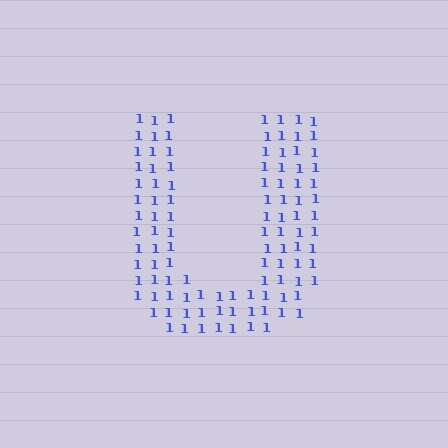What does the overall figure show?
The overall figure shows the letter U.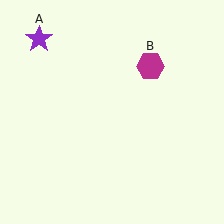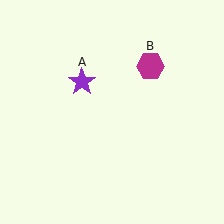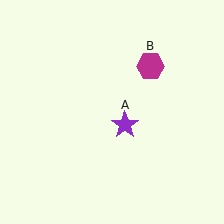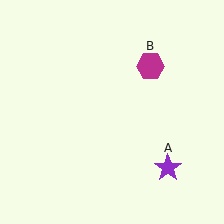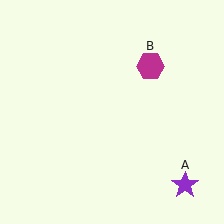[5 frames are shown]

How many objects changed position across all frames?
1 object changed position: purple star (object A).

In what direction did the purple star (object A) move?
The purple star (object A) moved down and to the right.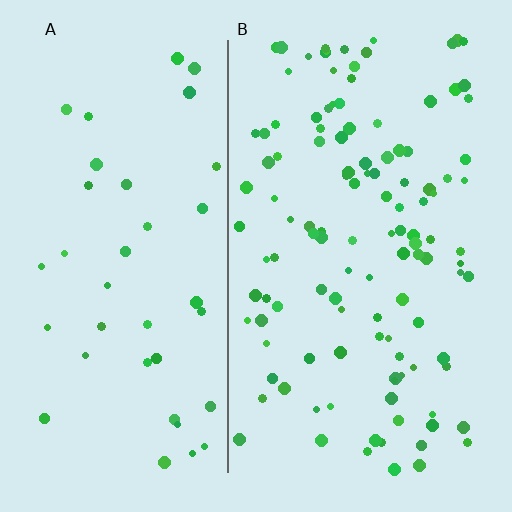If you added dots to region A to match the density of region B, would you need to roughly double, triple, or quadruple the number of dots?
Approximately triple.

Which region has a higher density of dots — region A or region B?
B (the right).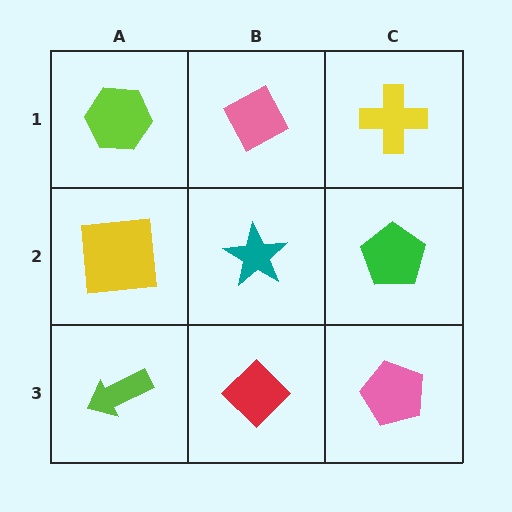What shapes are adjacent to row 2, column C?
A yellow cross (row 1, column C), a pink pentagon (row 3, column C), a teal star (row 2, column B).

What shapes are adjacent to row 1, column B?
A teal star (row 2, column B), a lime hexagon (row 1, column A), a yellow cross (row 1, column C).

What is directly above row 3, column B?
A teal star.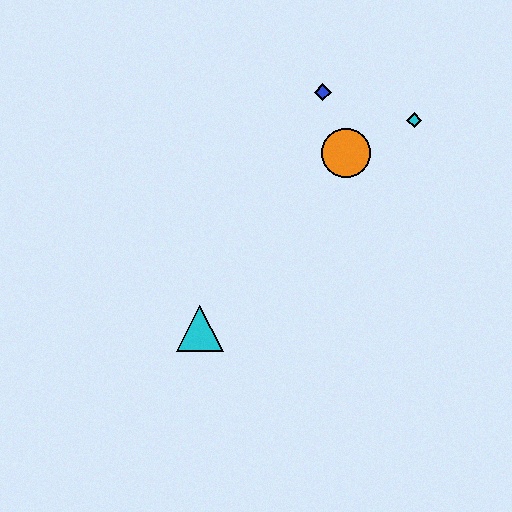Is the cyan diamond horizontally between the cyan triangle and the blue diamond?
No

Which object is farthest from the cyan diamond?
The cyan triangle is farthest from the cyan diamond.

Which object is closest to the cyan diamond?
The orange circle is closest to the cyan diamond.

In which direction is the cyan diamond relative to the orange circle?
The cyan diamond is to the right of the orange circle.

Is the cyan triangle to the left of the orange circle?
Yes